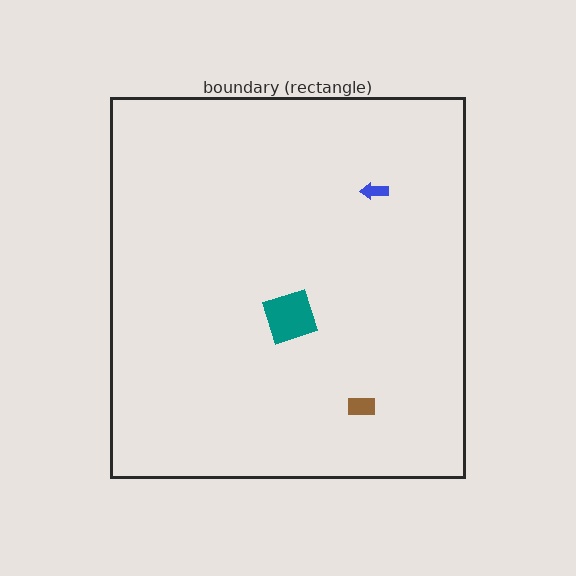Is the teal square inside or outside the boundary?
Inside.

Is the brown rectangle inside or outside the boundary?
Inside.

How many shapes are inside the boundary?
3 inside, 0 outside.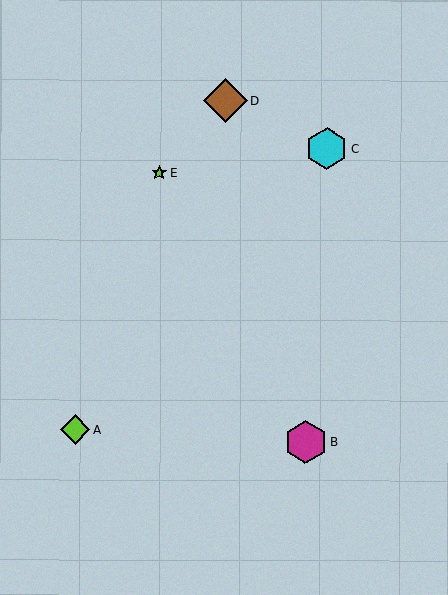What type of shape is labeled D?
Shape D is a brown diamond.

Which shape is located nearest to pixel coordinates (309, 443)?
The magenta hexagon (labeled B) at (305, 442) is nearest to that location.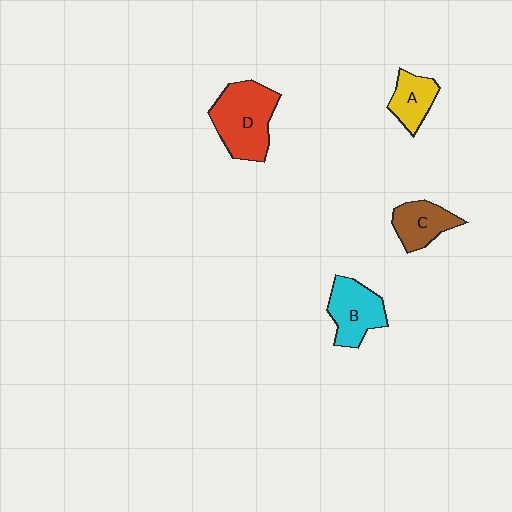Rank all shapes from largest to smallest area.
From largest to smallest: D (red), B (cyan), C (brown), A (yellow).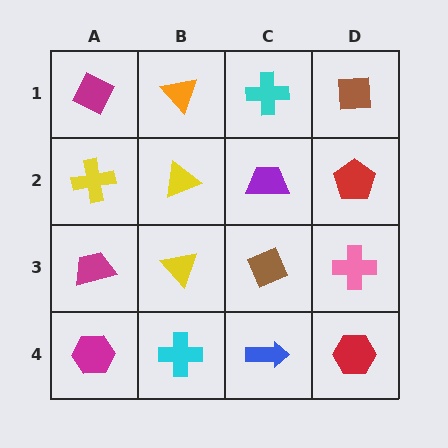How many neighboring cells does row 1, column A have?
2.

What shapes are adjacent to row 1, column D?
A red pentagon (row 2, column D), a cyan cross (row 1, column C).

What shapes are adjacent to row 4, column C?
A brown diamond (row 3, column C), a cyan cross (row 4, column B), a red hexagon (row 4, column D).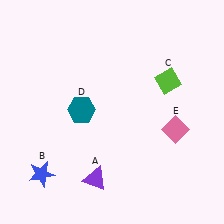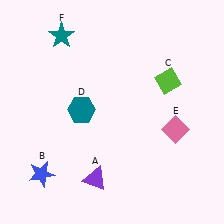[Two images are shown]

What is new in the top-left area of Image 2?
A teal star (F) was added in the top-left area of Image 2.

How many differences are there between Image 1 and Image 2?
There is 1 difference between the two images.